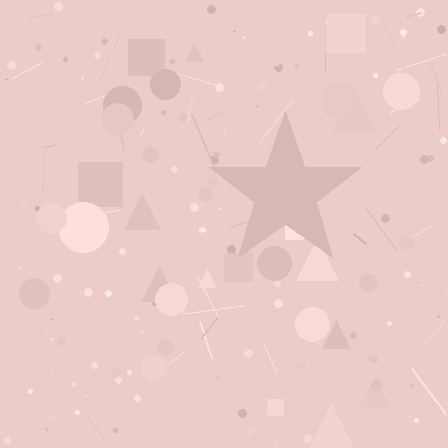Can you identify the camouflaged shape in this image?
The camouflaged shape is a star.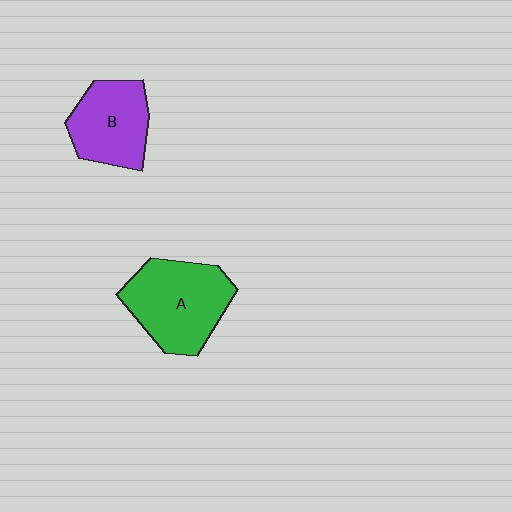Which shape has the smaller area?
Shape B (purple).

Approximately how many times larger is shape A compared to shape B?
Approximately 1.3 times.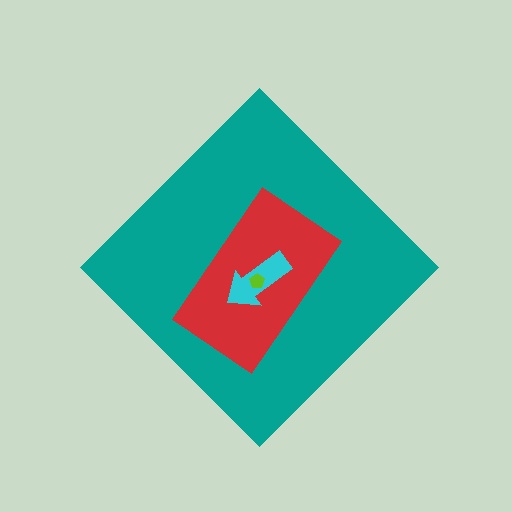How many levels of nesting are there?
4.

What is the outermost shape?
The teal diamond.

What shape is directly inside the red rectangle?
The cyan arrow.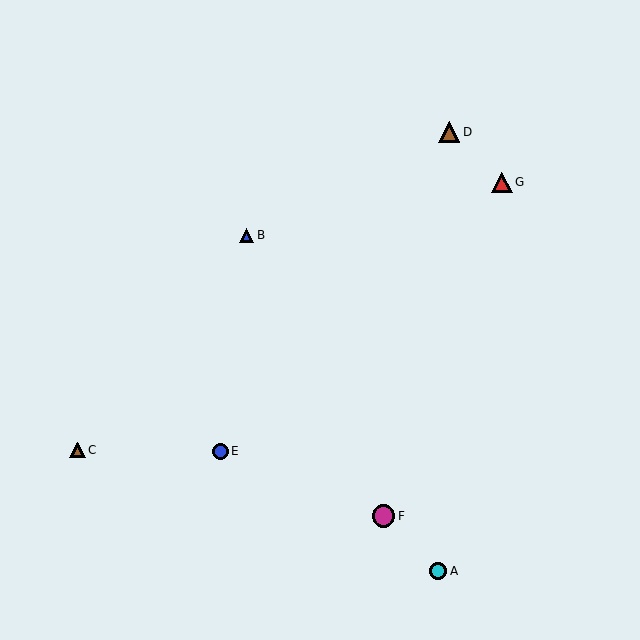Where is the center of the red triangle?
The center of the red triangle is at (502, 182).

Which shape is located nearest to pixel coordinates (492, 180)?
The red triangle (labeled G) at (502, 182) is nearest to that location.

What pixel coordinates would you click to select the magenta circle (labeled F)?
Click at (383, 516) to select the magenta circle F.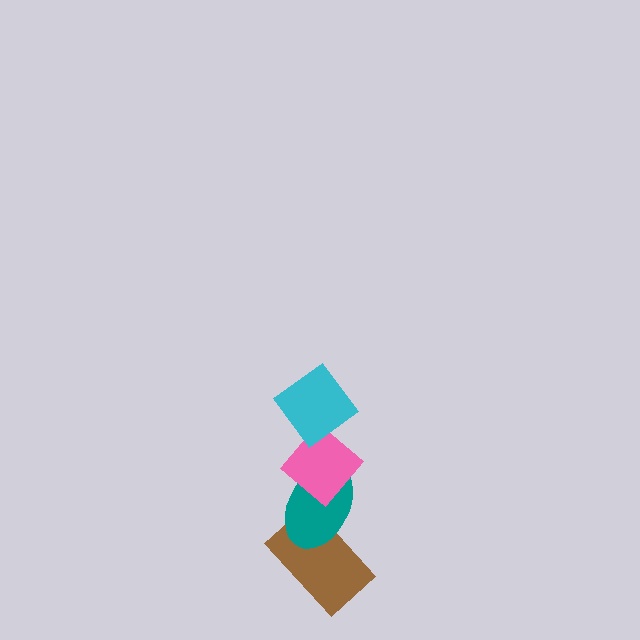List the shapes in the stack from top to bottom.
From top to bottom: the cyan diamond, the pink diamond, the teal ellipse, the brown rectangle.